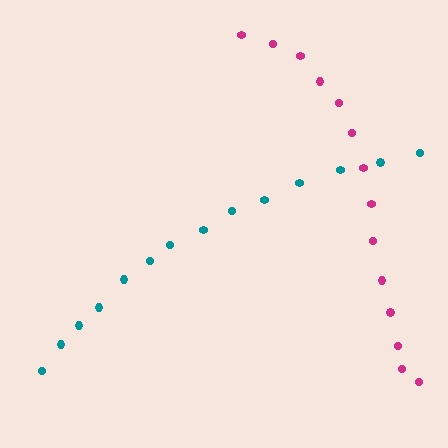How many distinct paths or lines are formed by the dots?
There are 2 distinct paths.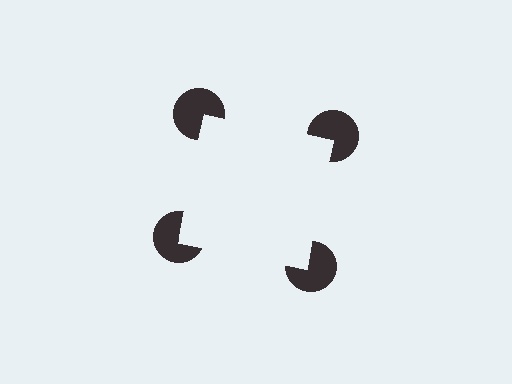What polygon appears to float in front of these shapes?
An illusory square — its edges are inferred from the aligned wedge cuts in the pac-man discs, not physically drawn.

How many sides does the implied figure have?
4 sides.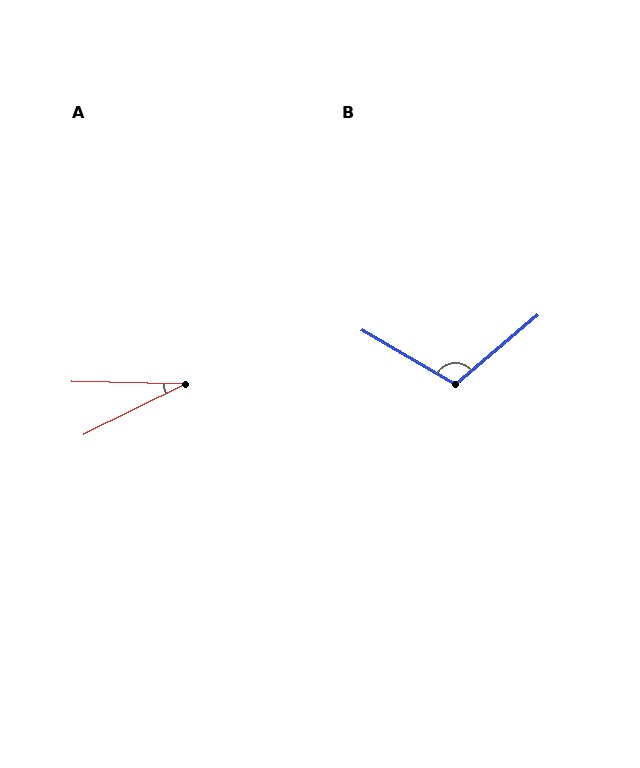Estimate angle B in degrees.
Approximately 110 degrees.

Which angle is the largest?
B, at approximately 110 degrees.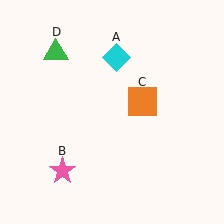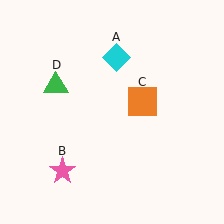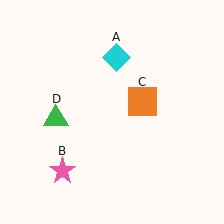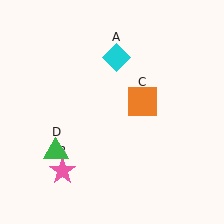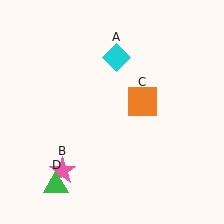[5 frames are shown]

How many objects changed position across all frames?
1 object changed position: green triangle (object D).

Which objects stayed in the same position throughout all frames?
Cyan diamond (object A) and pink star (object B) and orange square (object C) remained stationary.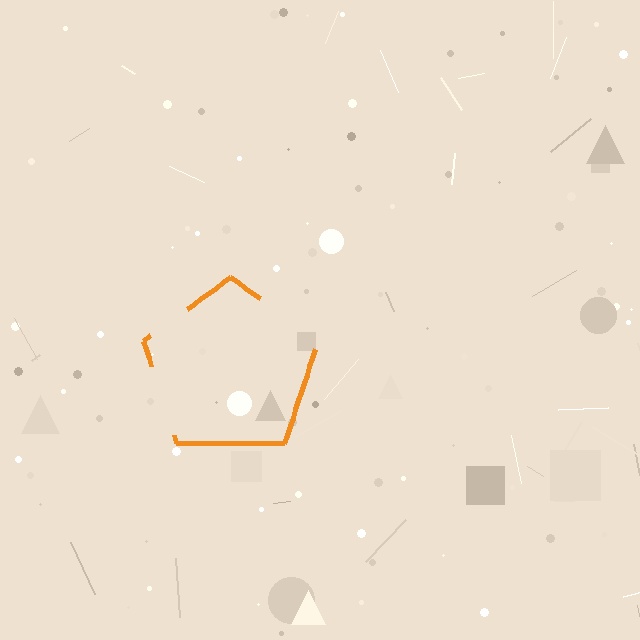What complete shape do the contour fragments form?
The contour fragments form a pentagon.